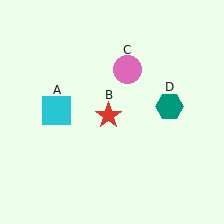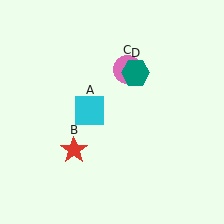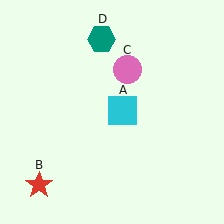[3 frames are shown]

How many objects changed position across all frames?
3 objects changed position: cyan square (object A), red star (object B), teal hexagon (object D).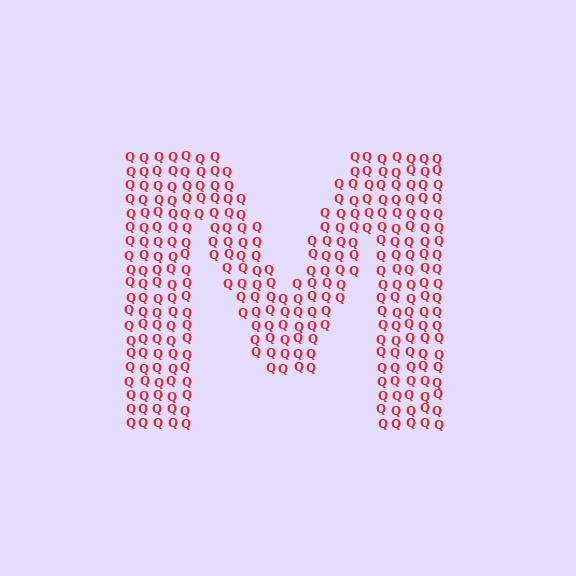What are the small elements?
The small elements are letter Q's.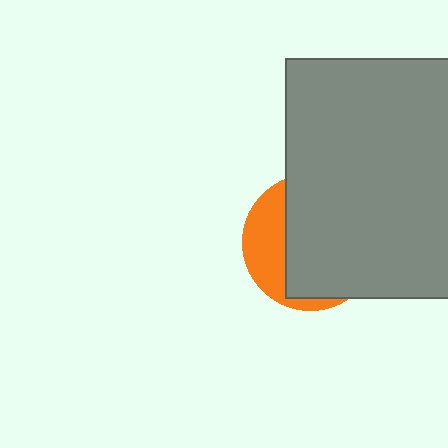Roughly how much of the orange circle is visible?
A small part of it is visible (roughly 31%).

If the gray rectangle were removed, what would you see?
You would see the complete orange circle.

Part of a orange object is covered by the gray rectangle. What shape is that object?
It is a circle.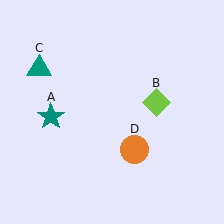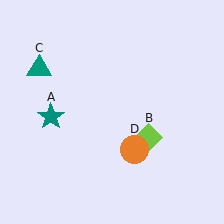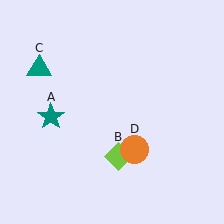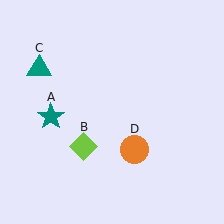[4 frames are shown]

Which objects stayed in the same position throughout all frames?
Teal star (object A) and teal triangle (object C) and orange circle (object D) remained stationary.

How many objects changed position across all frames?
1 object changed position: lime diamond (object B).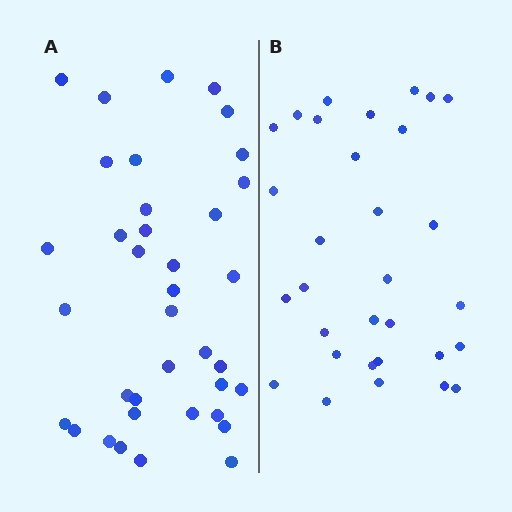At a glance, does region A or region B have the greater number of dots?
Region A (the left region) has more dots.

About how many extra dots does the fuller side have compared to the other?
Region A has about 6 more dots than region B.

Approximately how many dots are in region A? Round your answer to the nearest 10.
About 40 dots. (The exact count is 37, which rounds to 40.)